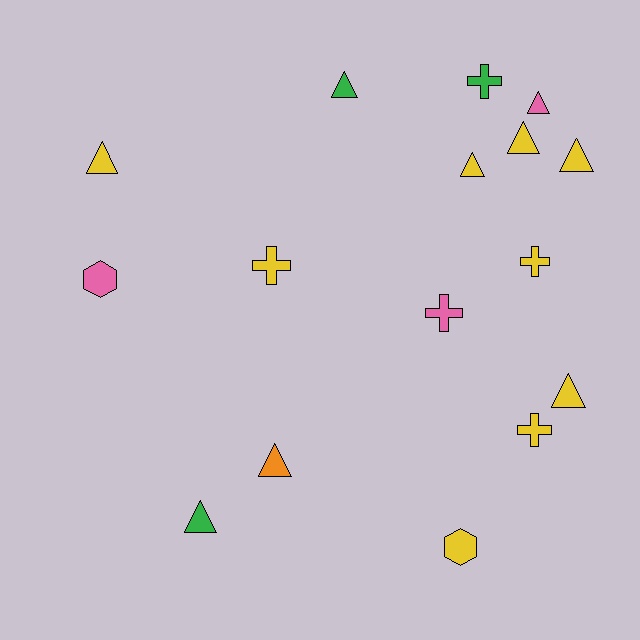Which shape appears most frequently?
Triangle, with 9 objects.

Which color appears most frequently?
Yellow, with 9 objects.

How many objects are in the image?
There are 16 objects.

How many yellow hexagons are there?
There is 1 yellow hexagon.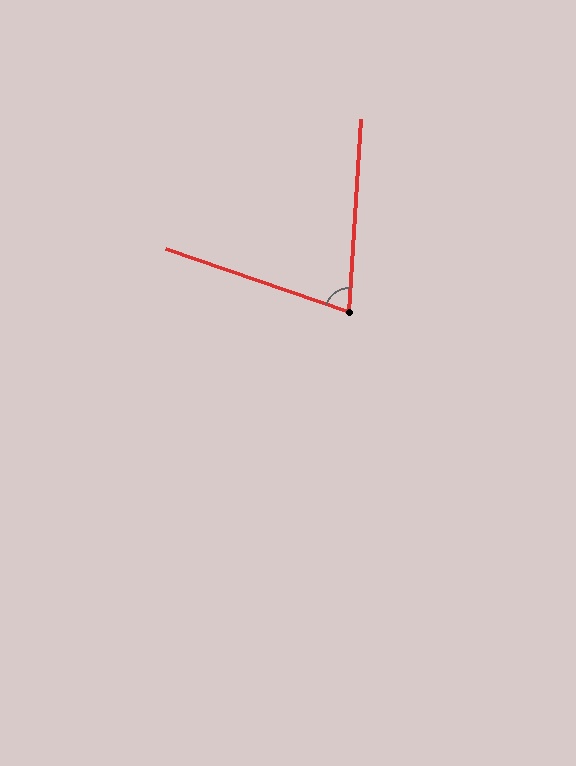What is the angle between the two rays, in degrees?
Approximately 75 degrees.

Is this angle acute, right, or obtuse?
It is acute.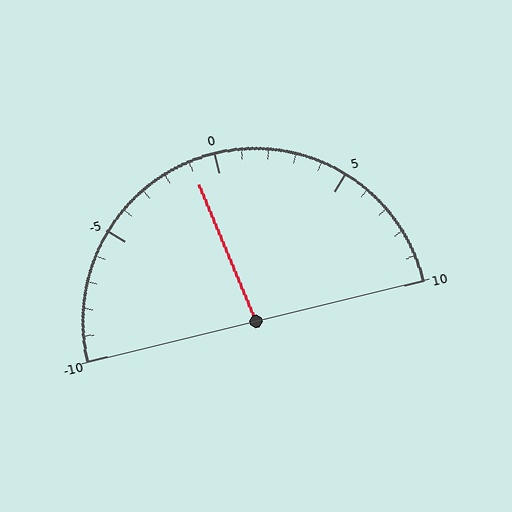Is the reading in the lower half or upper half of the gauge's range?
The reading is in the lower half of the range (-10 to 10).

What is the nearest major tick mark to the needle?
The nearest major tick mark is 0.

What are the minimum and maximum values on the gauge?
The gauge ranges from -10 to 10.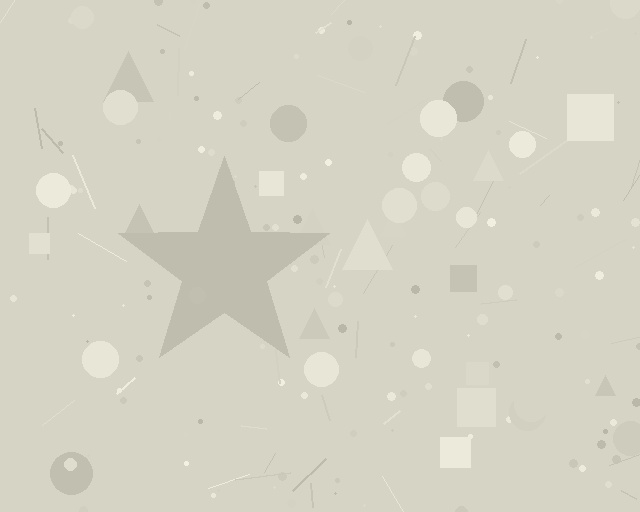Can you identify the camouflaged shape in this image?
The camouflaged shape is a star.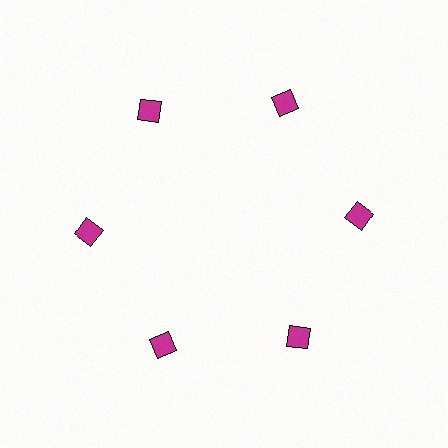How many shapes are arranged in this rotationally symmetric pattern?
There are 6 shapes, arranged in 6 groups of 1.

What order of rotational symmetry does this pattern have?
This pattern has 6-fold rotational symmetry.